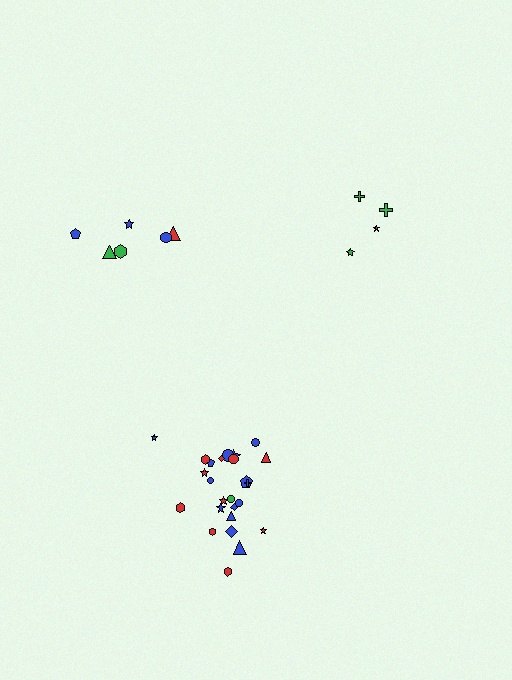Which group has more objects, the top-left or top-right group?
The top-left group.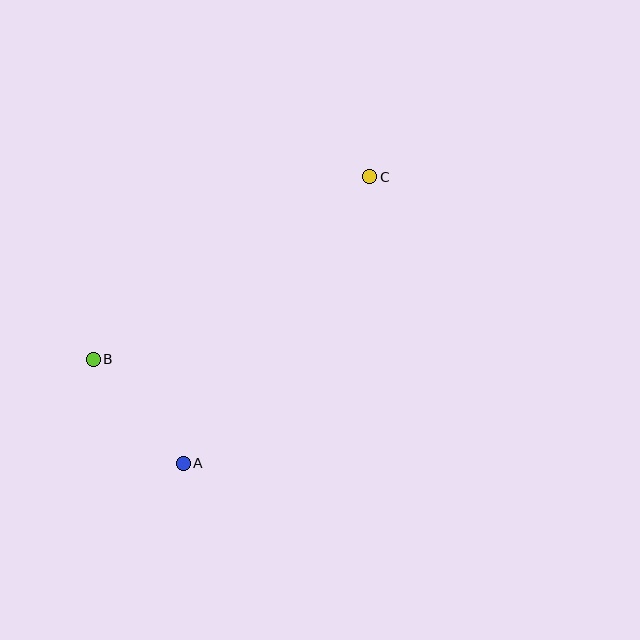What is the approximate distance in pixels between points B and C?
The distance between B and C is approximately 331 pixels.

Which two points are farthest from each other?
Points A and C are farthest from each other.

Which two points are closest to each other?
Points A and B are closest to each other.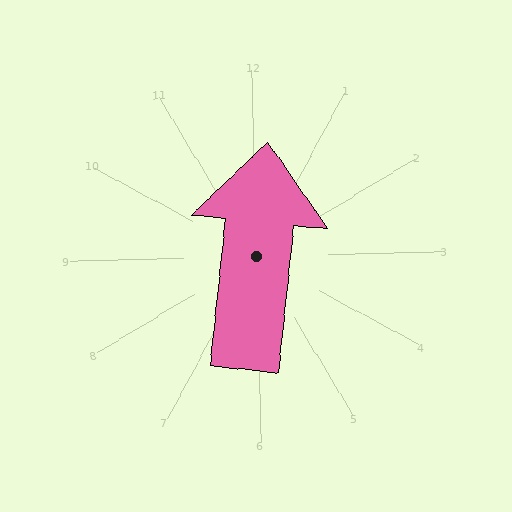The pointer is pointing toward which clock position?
Roughly 12 o'clock.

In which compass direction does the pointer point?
North.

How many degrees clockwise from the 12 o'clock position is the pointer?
Approximately 7 degrees.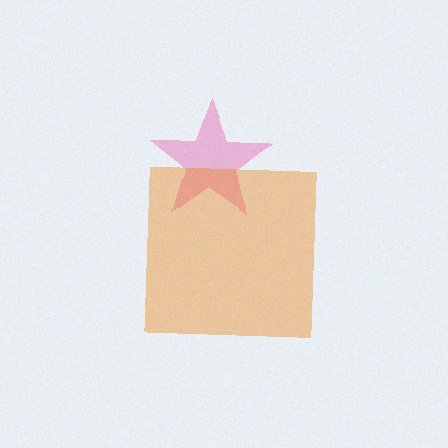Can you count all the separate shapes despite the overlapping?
Yes, there are 2 separate shapes.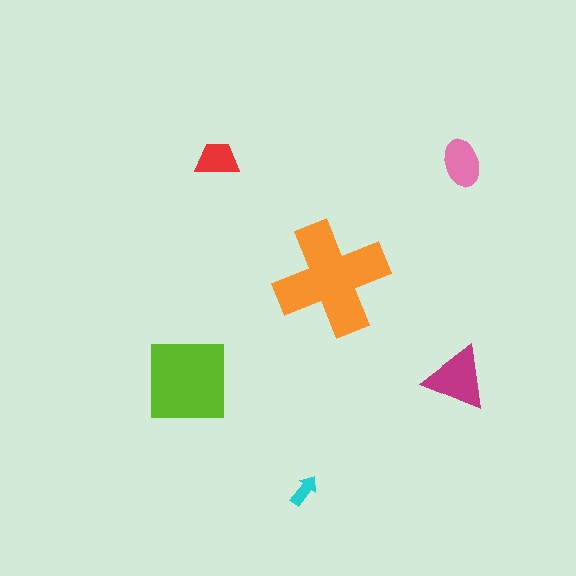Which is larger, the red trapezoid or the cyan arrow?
The red trapezoid.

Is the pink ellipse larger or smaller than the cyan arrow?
Larger.